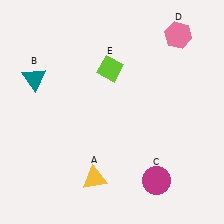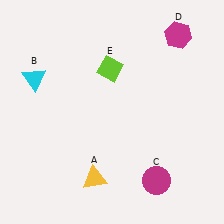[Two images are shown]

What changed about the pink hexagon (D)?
In Image 1, D is pink. In Image 2, it changed to magenta.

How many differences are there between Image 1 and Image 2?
There are 2 differences between the two images.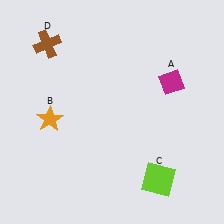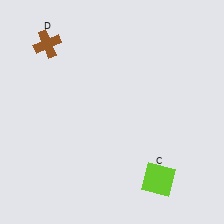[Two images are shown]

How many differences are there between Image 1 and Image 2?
There are 2 differences between the two images.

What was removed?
The magenta diamond (A), the orange star (B) were removed in Image 2.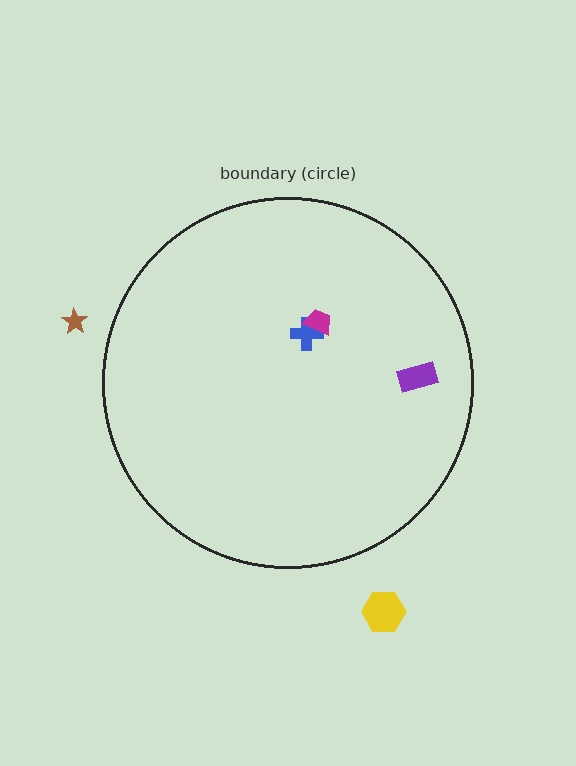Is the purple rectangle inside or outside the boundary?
Inside.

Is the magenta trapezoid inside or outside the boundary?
Inside.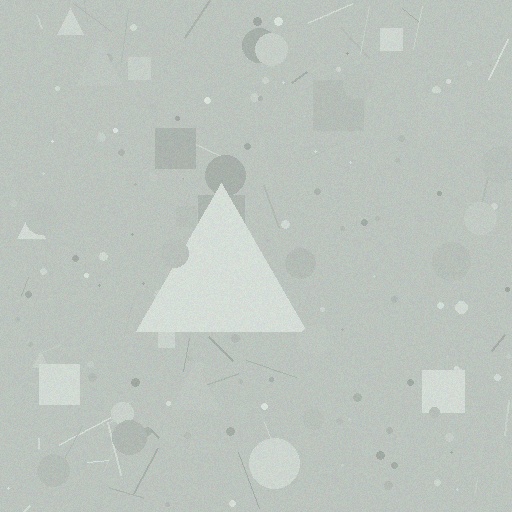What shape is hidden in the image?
A triangle is hidden in the image.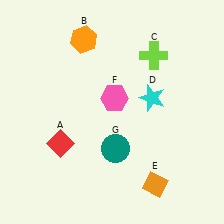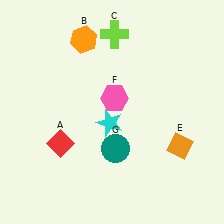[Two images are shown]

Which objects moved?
The objects that moved are: the lime cross (C), the cyan star (D), the orange diamond (E).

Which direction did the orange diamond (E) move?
The orange diamond (E) moved up.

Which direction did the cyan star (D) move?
The cyan star (D) moved left.